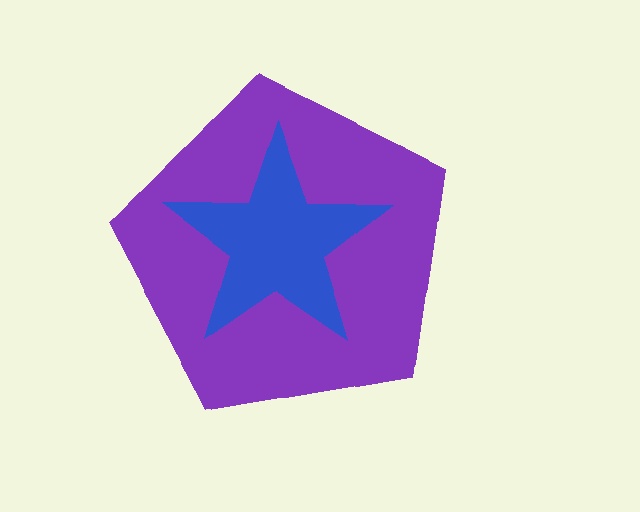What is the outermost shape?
The purple pentagon.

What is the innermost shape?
The blue star.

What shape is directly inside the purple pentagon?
The blue star.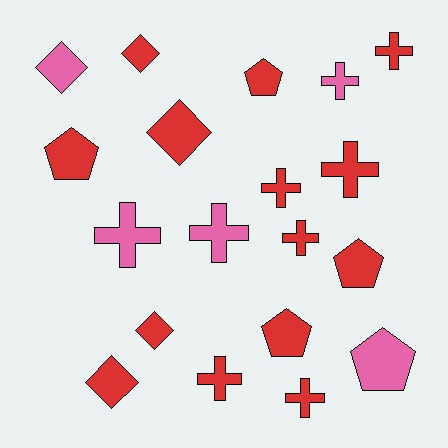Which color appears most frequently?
Red, with 14 objects.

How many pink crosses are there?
There are 3 pink crosses.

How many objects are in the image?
There are 19 objects.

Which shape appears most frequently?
Cross, with 9 objects.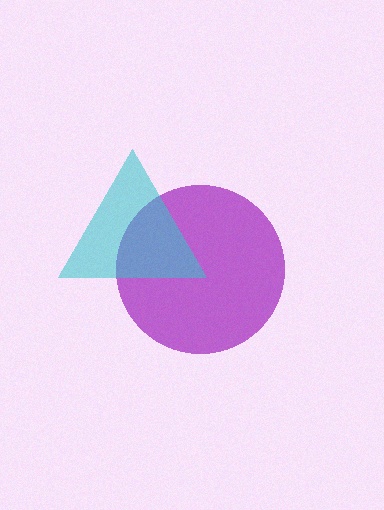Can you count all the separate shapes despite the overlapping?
Yes, there are 2 separate shapes.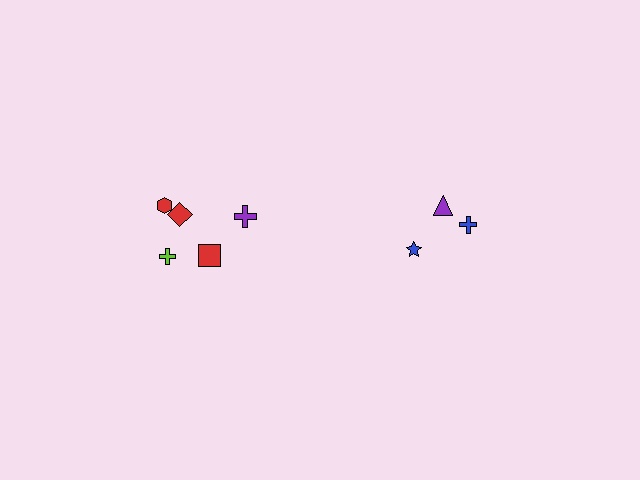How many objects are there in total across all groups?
There are 8 objects.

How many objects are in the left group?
There are 5 objects.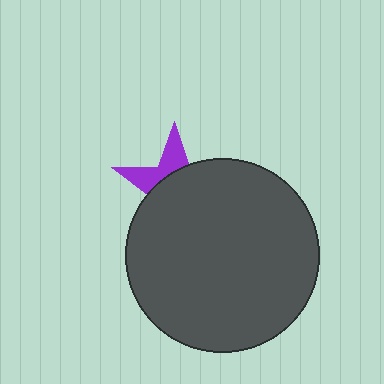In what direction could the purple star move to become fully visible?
The purple star could move up. That would shift it out from behind the dark gray circle entirely.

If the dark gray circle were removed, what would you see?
You would see the complete purple star.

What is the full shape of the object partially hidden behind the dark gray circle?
The partially hidden object is a purple star.